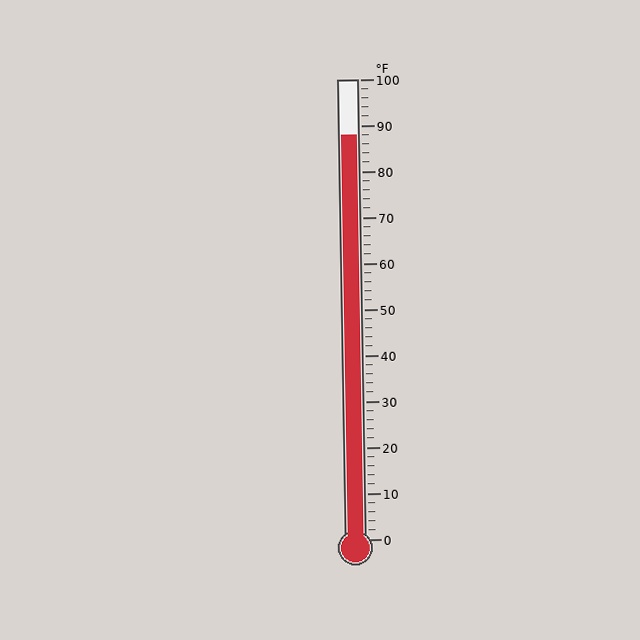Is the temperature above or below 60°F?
The temperature is above 60°F.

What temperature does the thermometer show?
The thermometer shows approximately 88°F.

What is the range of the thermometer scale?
The thermometer scale ranges from 0°F to 100°F.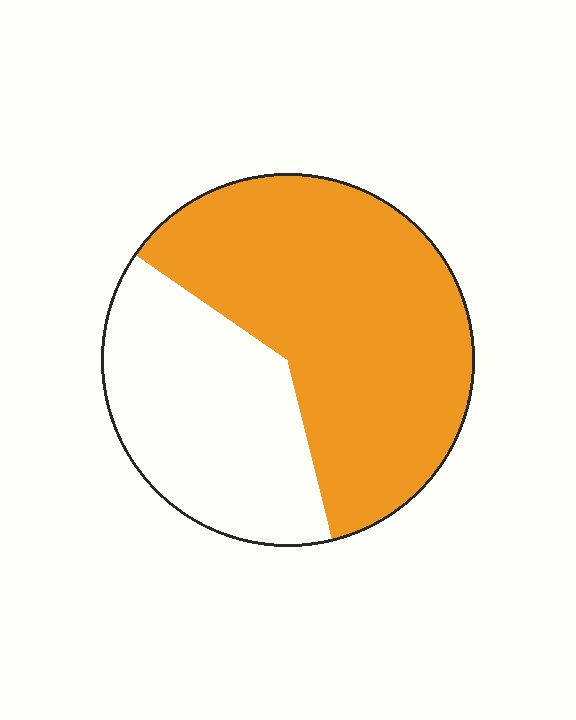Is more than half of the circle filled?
Yes.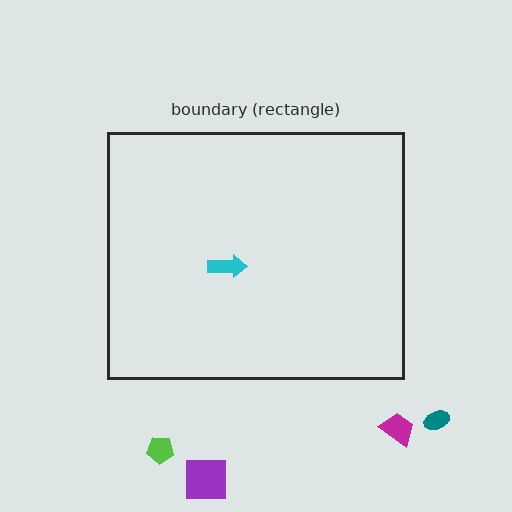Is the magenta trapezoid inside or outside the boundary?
Outside.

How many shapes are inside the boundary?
1 inside, 4 outside.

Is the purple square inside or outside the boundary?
Outside.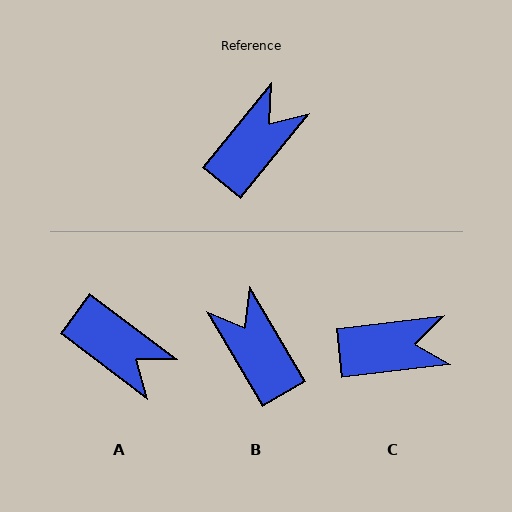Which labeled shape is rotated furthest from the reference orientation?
A, about 88 degrees away.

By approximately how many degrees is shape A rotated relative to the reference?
Approximately 88 degrees clockwise.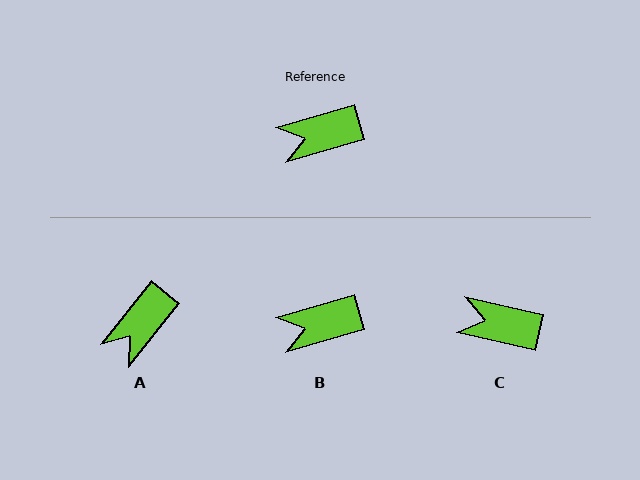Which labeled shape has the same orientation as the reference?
B.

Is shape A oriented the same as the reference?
No, it is off by about 35 degrees.